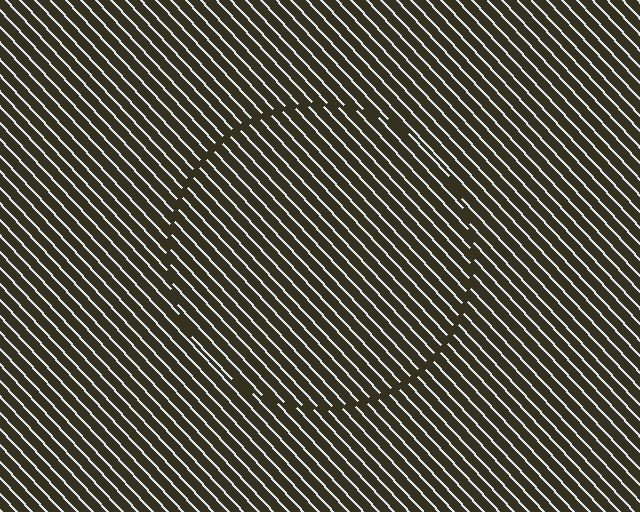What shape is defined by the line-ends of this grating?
An illusory circle. The interior of the shape contains the same grating, shifted by half a period — the contour is defined by the phase discontinuity where line-ends from the inner and outer gratings abut.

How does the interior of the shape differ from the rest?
The interior of the shape contains the same grating, shifted by half a period — the contour is defined by the phase discontinuity where line-ends from the inner and outer gratings abut.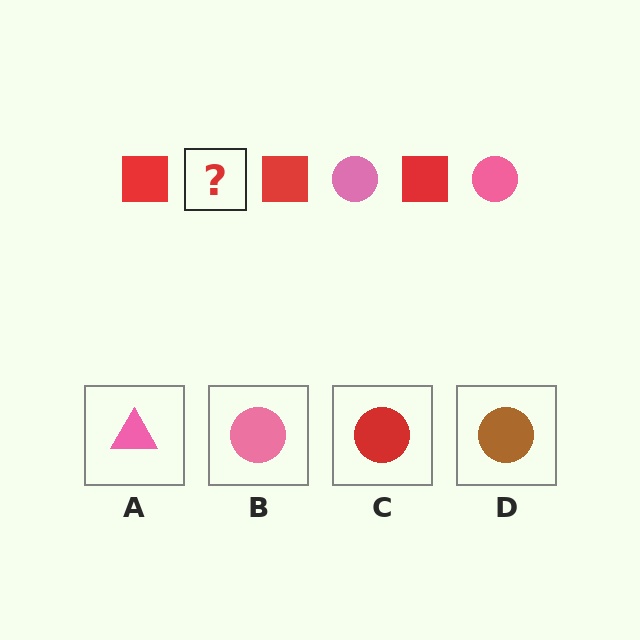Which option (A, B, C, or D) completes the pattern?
B.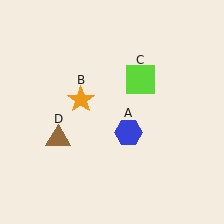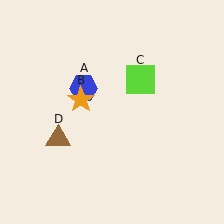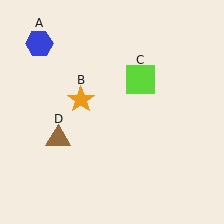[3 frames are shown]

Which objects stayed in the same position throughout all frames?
Orange star (object B) and lime square (object C) and brown triangle (object D) remained stationary.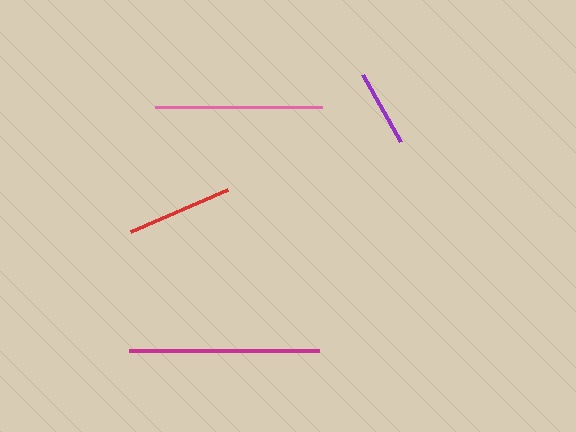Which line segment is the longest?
The magenta line is the longest at approximately 191 pixels.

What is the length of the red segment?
The red segment is approximately 106 pixels long.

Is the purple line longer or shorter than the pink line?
The pink line is longer than the purple line.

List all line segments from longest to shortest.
From longest to shortest: magenta, pink, red, purple.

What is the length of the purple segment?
The purple segment is approximately 77 pixels long.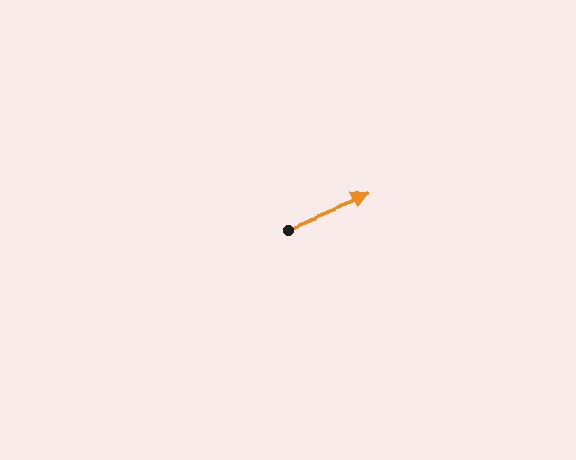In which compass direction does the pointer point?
East.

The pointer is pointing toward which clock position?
Roughly 2 o'clock.